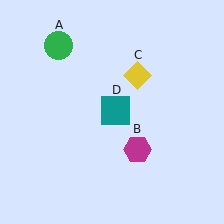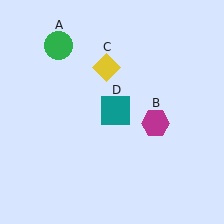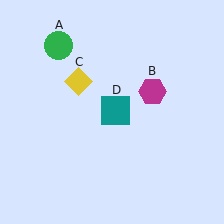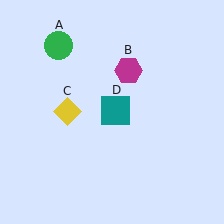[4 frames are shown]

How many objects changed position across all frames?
2 objects changed position: magenta hexagon (object B), yellow diamond (object C).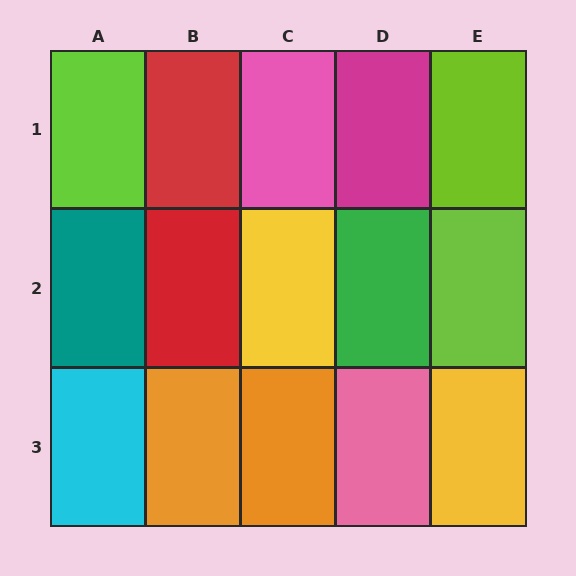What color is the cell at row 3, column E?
Yellow.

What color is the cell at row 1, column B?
Red.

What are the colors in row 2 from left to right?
Teal, red, yellow, green, lime.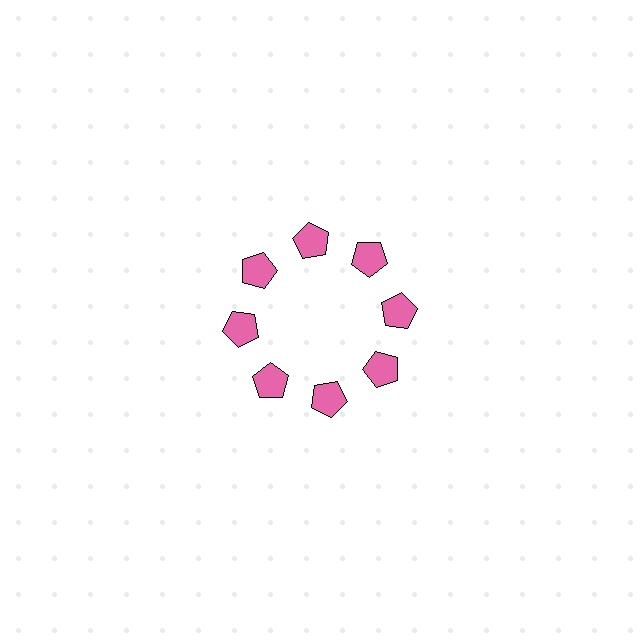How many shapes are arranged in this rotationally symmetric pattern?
There are 8 shapes, arranged in 8 groups of 1.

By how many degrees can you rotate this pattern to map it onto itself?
The pattern maps onto itself every 45 degrees of rotation.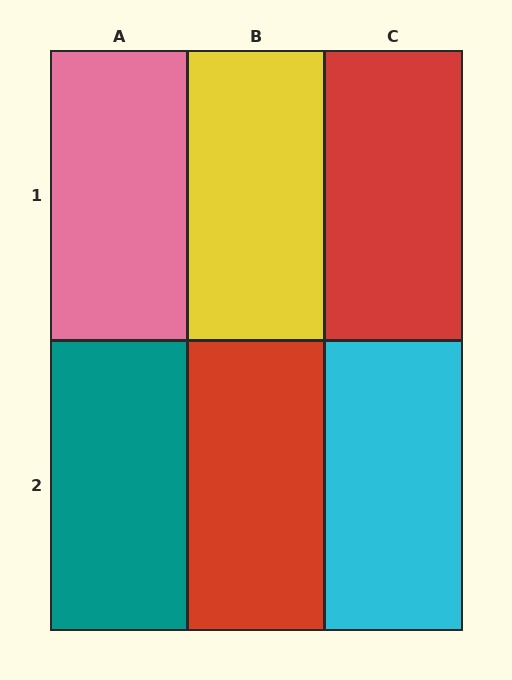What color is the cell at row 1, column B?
Yellow.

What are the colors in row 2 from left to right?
Teal, red, cyan.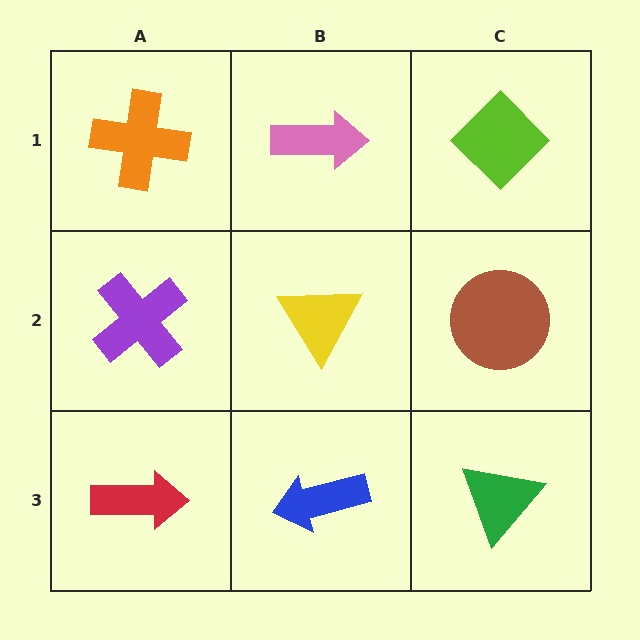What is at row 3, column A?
A red arrow.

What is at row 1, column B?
A pink arrow.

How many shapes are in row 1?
3 shapes.